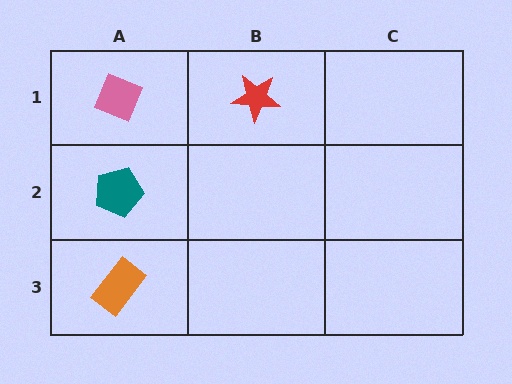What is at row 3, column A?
An orange rectangle.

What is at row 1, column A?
A pink diamond.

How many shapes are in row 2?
1 shape.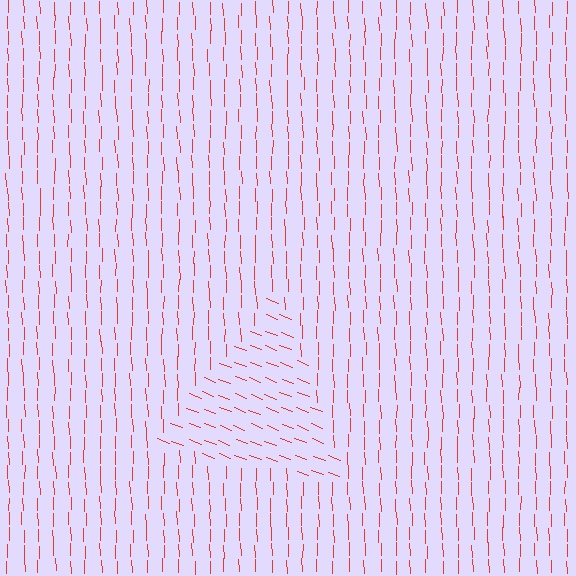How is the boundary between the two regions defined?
The boundary is defined purely by a change in line orientation (approximately 67 degrees difference). All lines are the same color and thickness.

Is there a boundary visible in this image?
Yes, there is a texture boundary formed by a change in line orientation.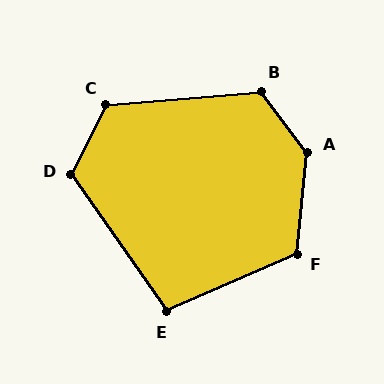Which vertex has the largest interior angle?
A, at approximately 137 degrees.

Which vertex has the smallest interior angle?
E, at approximately 101 degrees.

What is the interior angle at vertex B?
Approximately 122 degrees (obtuse).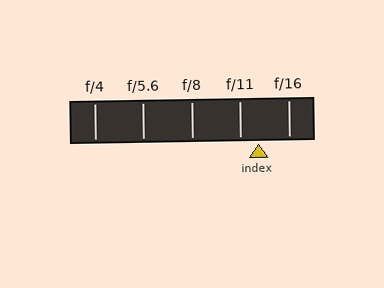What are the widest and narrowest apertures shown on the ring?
The widest aperture shown is f/4 and the narrowest is f/16.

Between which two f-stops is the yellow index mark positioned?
The index mark is between f/11 and f/16.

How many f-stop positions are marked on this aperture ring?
There are 5 f-stop positions marked.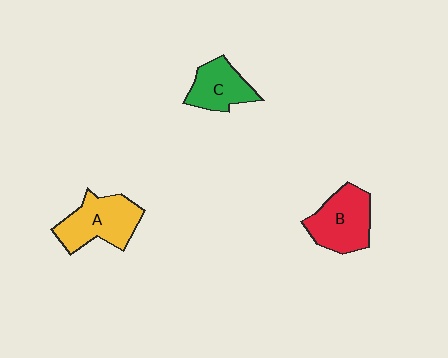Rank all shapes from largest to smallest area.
From largest to smallest: A (yellow), B (red), C (green).